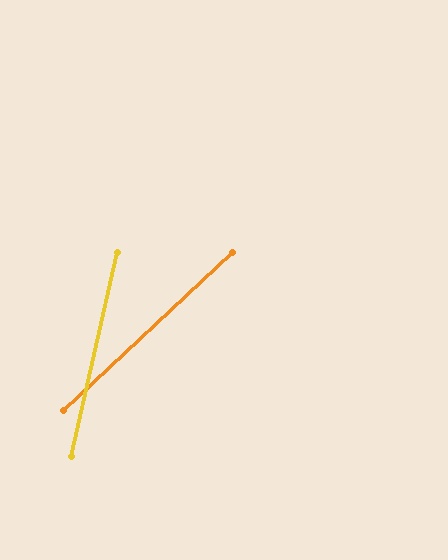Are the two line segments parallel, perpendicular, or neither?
Neither parallel nor perpendicular — they differ by about 34°.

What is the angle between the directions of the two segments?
Approximately 34 degrees.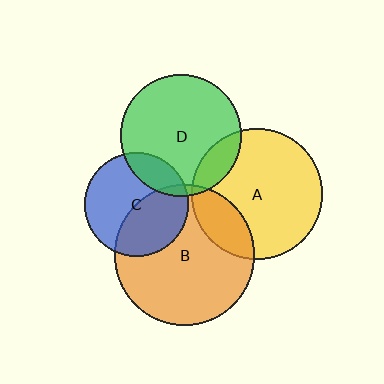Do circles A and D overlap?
Yes.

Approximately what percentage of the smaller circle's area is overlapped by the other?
Approximately 15%.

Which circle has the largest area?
Circle B (orange).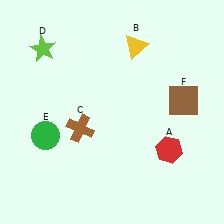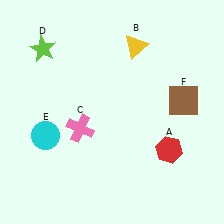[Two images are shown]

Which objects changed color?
C changed from brown to pink. E changed from green to cyan.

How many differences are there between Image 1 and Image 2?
There are 2 differences between the two images.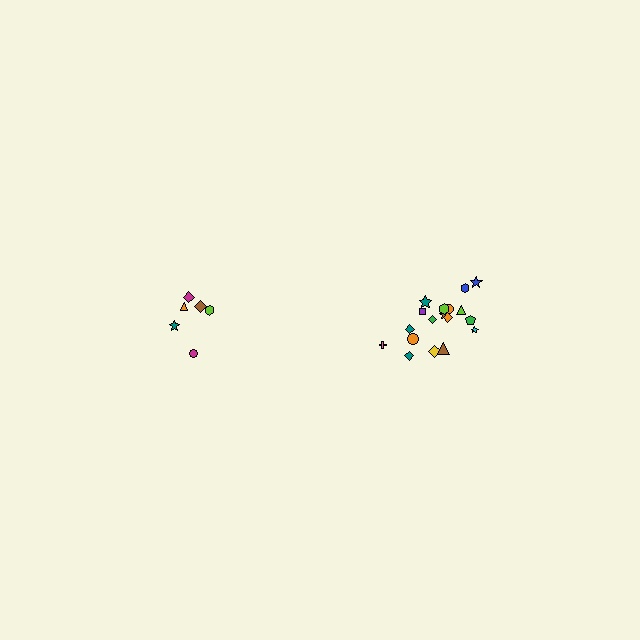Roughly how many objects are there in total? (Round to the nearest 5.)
Roughly 25 objects in total.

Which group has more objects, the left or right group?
The right group.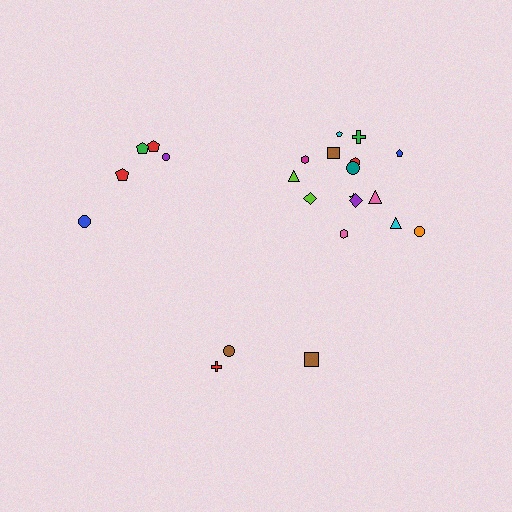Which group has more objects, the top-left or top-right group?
The top-right group.